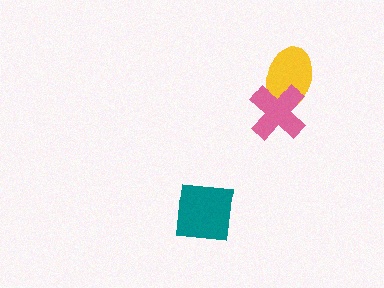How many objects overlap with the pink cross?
1 object overlaps with the pink cross.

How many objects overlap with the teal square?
0 objects overlap with the teal square.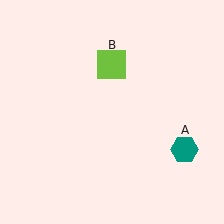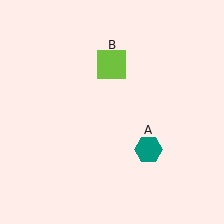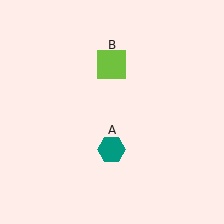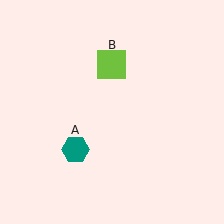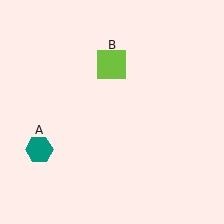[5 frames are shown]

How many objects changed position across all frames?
1 object changed position: teal hexagon (object A).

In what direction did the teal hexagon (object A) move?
The teal hexagon (object A) moved left.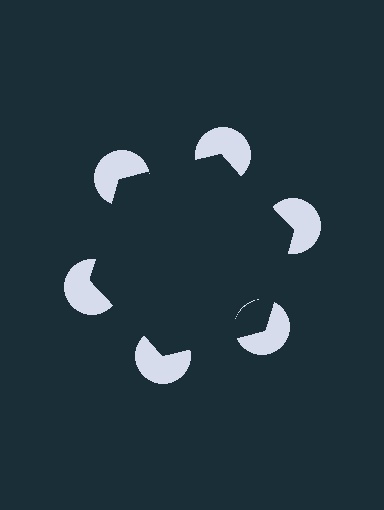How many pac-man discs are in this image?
There are 6 — one at each vertex of the illusory hexagon.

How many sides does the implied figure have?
6 sides.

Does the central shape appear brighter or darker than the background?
It typically appears slightly darker than the background, even though no actual brightness change is drawn.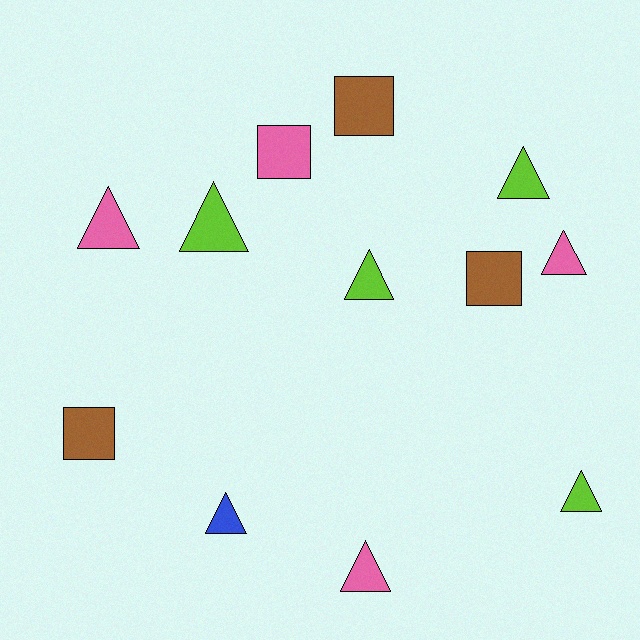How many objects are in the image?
There are 12 objects.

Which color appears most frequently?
Pink, with 4 objects.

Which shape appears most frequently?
Triangle, with 8 objects.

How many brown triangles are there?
There are no brown triangles.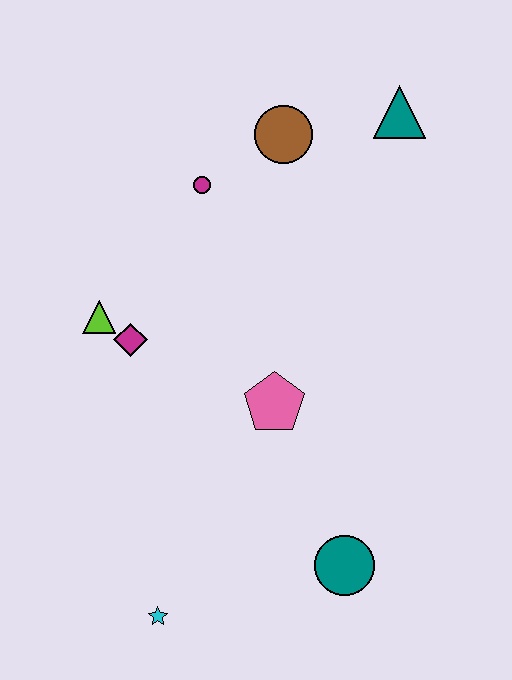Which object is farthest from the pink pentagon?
The teal triangle is farthest from the pink pentagon.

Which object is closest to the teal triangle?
The brown circle is closest to the teal triangle.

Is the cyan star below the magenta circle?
Yes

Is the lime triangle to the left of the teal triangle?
Yes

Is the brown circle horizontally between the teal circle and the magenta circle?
Yes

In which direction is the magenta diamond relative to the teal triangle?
The magenta diamond is to the left of the teal triangle.